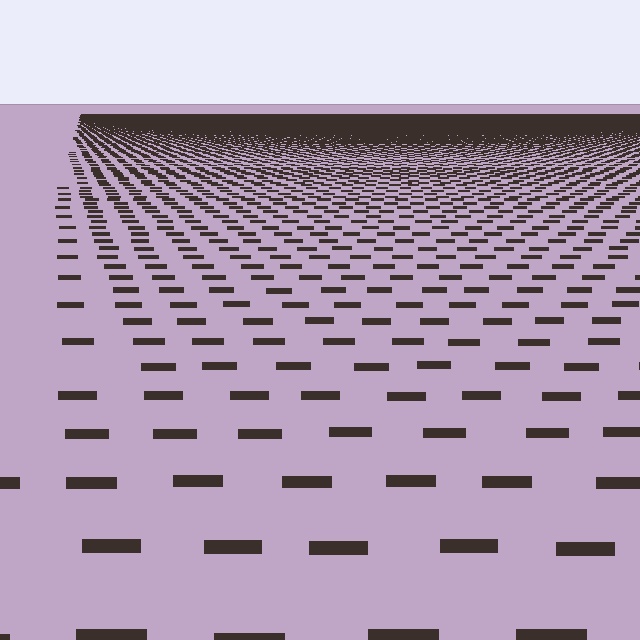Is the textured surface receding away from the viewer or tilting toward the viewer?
The surface is receding away from the viewer. Texture elements get smaller and denser toward the top.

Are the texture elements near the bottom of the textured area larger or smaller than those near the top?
Larger. Near the bottom, elements are closer to the viewer and appear at a bigger on-screen size.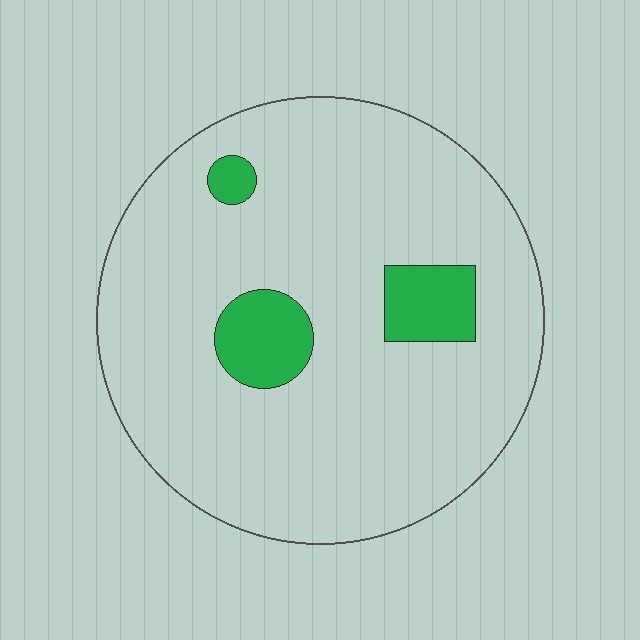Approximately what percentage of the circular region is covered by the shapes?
Approximately 10%.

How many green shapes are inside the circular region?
3.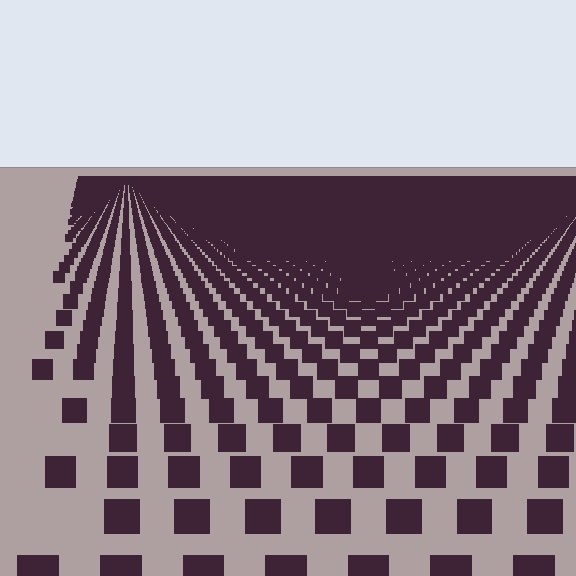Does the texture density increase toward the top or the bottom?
Density increases toward the top.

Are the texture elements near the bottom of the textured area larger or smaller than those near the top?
Larger. Near the bottom, elements are closer to the viewer and appear at a bigger on-screen size.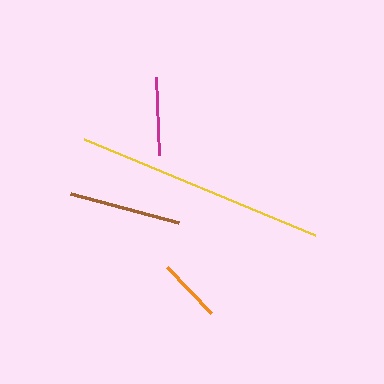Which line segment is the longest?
The yellow line is the longest at approximately 250 pixels.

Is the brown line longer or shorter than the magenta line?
The brown line is longer than the magenta line.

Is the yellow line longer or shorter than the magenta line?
The yellow line is longer than the magenta line.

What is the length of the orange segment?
The orange segment is approximately 64 pixels long.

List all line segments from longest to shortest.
From longest to shortest: yellow, brown, magenta, orange.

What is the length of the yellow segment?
The yellow segment is approximately 250 pixels long.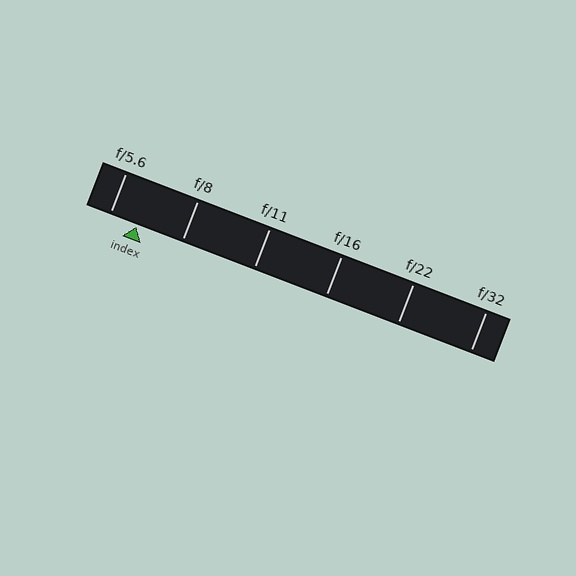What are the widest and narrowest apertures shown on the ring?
The widest aperture shown is f/5.6 and the narrowest is f/32.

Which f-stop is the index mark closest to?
The index mark is closest to f/5.6.